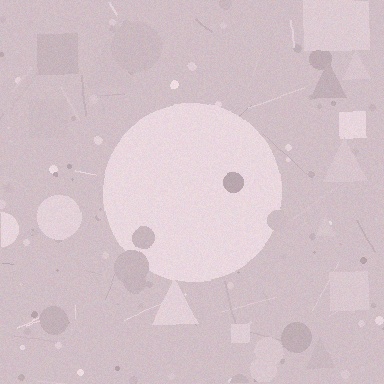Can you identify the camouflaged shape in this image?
The camouflaged shape is a circle.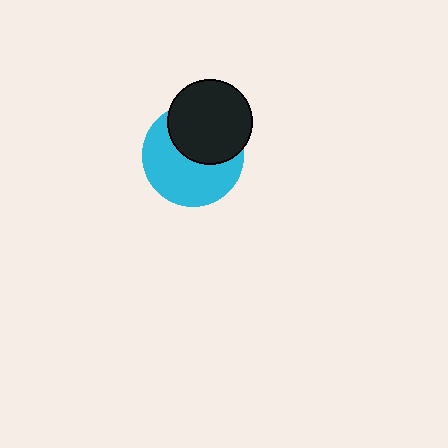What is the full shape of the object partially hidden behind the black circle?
The partially hidden object is a cyan circle.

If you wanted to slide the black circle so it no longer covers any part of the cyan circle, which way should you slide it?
Slide it up — that is the most direct way to separate the two shapes.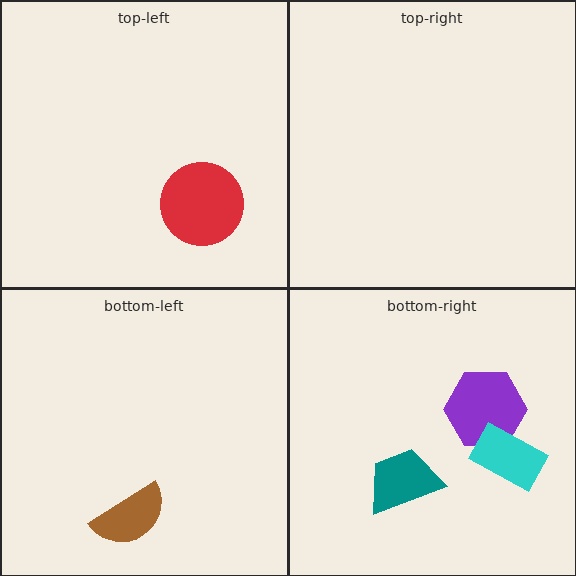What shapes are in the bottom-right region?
The purple hexagon, the cyan rectangle, the teal trapezoid.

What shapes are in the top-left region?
The red circle.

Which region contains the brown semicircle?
The bottom-left region.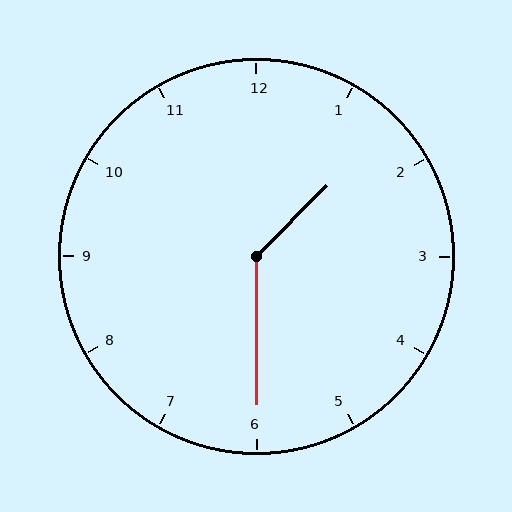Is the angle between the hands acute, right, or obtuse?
It is obtuse.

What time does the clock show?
1:30.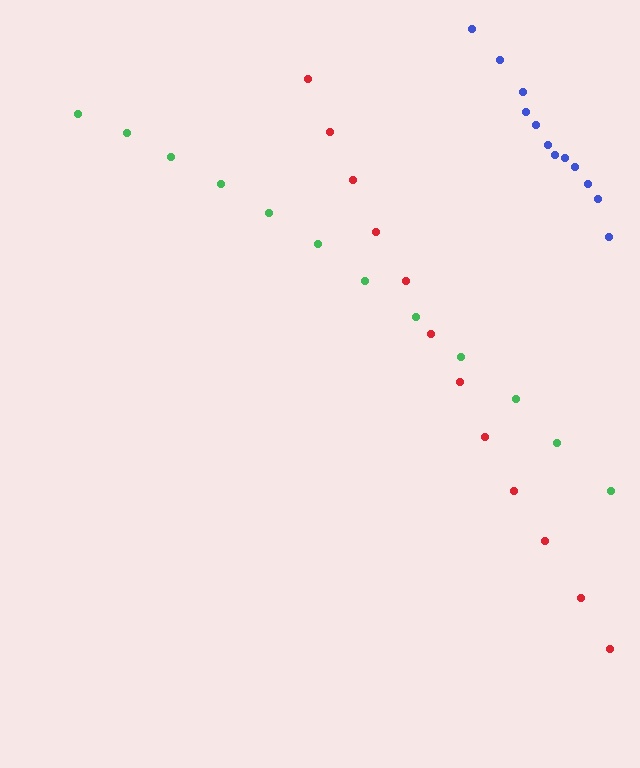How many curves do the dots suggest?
There are 3 distinct paths.